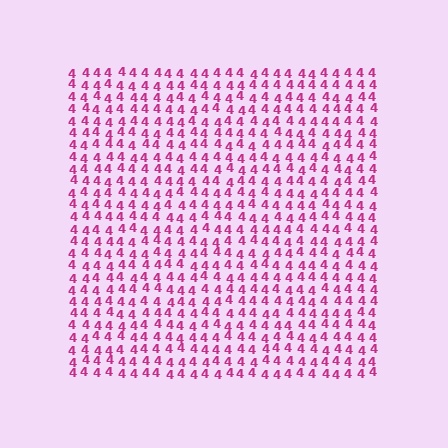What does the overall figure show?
The overall figure shows a square.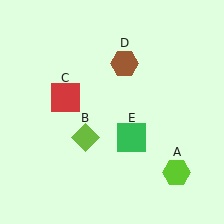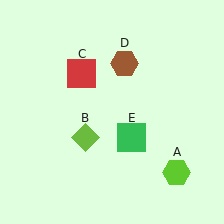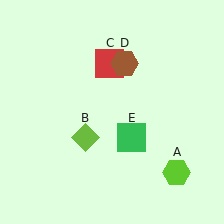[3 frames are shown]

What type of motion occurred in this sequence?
The red square (object C) rotated clockwise around the center of the scene.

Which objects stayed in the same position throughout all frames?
Lime hexagon (object A) and lime diamond (object B) and brown hexagon (object D) and green square (object E) remained stationary.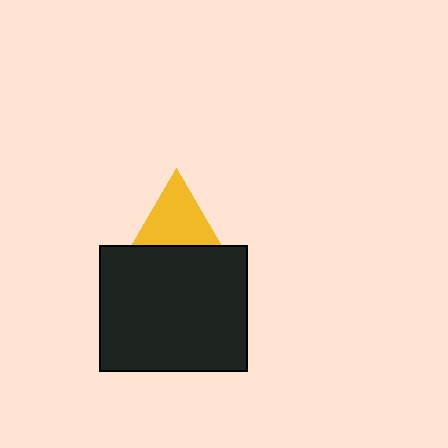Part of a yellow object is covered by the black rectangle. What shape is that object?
It is a triangle.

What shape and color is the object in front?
The object in front is a black rectangle.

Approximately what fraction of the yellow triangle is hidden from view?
Roughly 31% of the yellow triangle is hidden behind the black rectangle.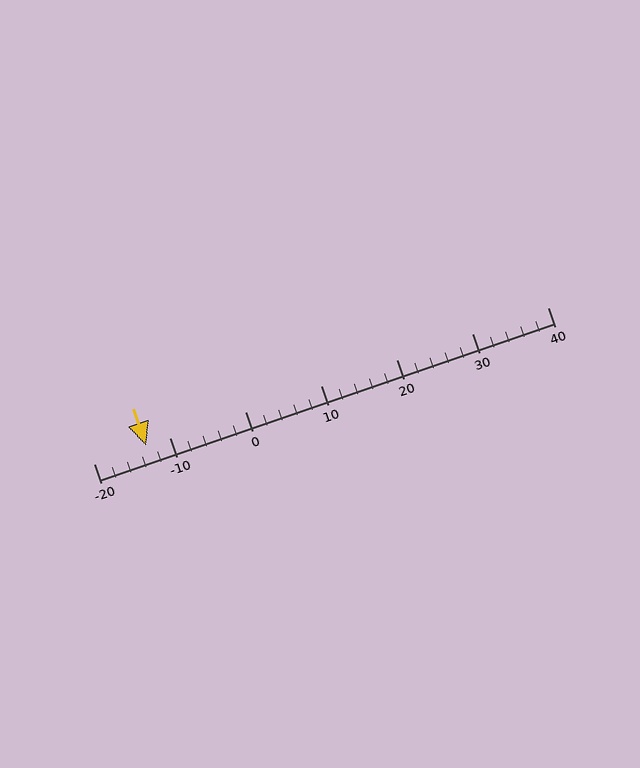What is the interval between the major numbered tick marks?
The major tick marks are spaced 10 units apart.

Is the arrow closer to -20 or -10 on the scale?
The arrow is closer to -10.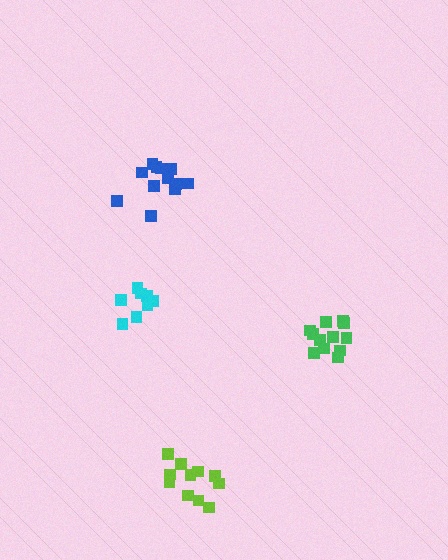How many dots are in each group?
Group 1: 12 dots, Group 2: 11 dots, Group 3: 12 dots, Group 4: 8 dots (43 total).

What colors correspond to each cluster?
The clusters are colored: blue, lime, green, cyan.